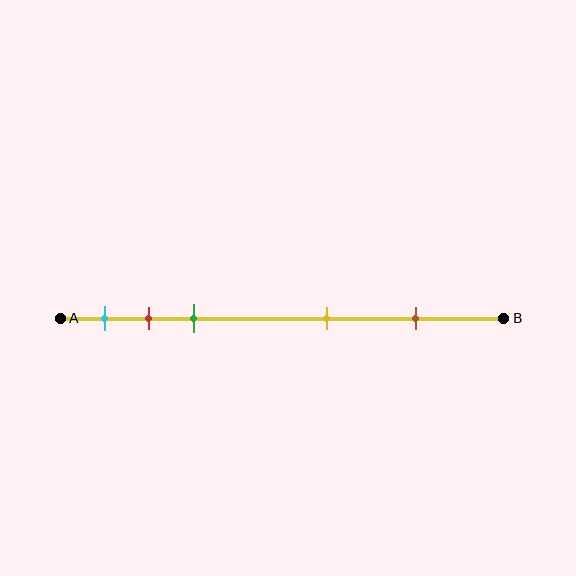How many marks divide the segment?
There are 5 marks dividing the segment.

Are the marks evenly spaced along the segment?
No, the marks are not evenly spaced.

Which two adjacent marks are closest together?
The red and green marks are the closest adjacent pair.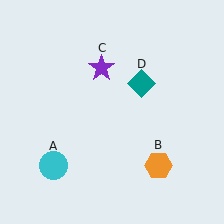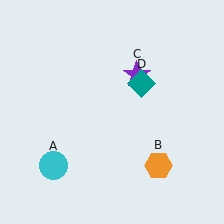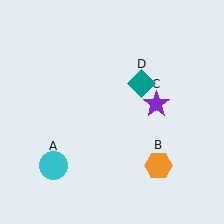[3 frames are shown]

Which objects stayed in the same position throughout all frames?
Cyan circle (object A) and orange hexagon (object B) and teal diamond (object D) remained stationary.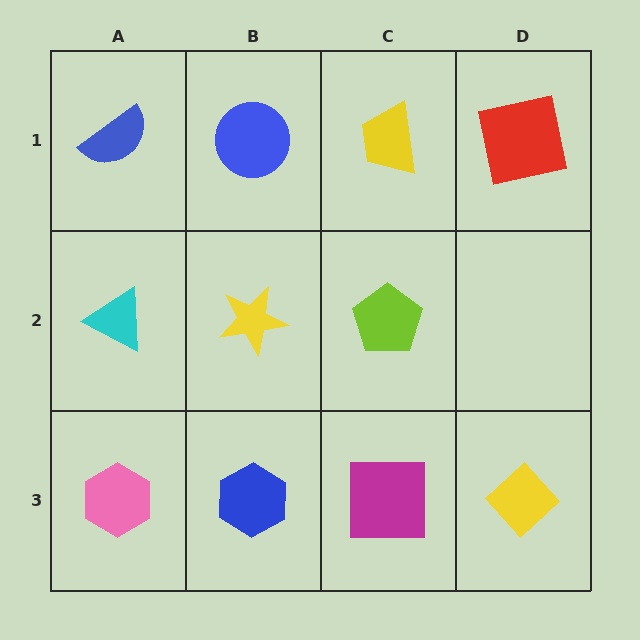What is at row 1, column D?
A red square.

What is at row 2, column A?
A cyan triangle.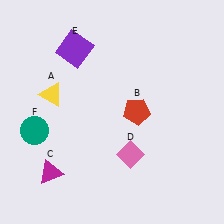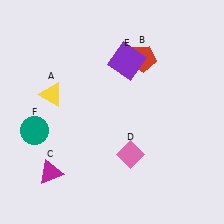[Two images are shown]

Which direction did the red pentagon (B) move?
The red pentagon (B) moved up.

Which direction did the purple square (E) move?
The purple square (E) moved right.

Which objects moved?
The objects that moved are: the red pentagon (B), the purple square (E).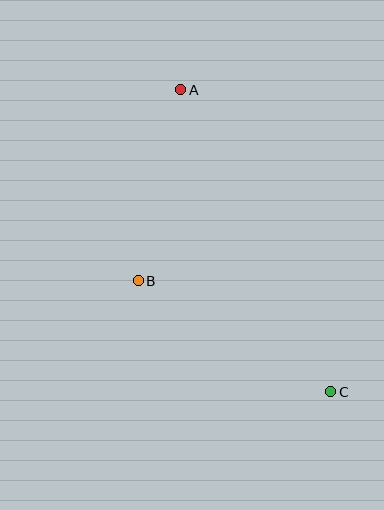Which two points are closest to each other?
Points A and B are closest to each other.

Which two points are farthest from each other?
Points A and C are farthest from each other.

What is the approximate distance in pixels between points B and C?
The distance between B and C is approximately 222 pixels.